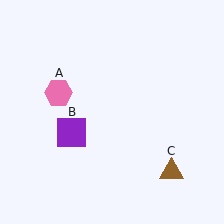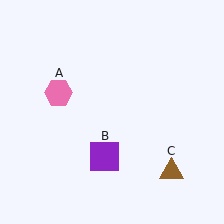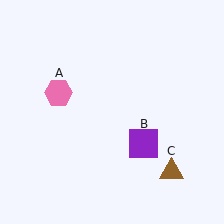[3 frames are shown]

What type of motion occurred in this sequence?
The purple square (object B) rotated counterclockwise around the center of the scene.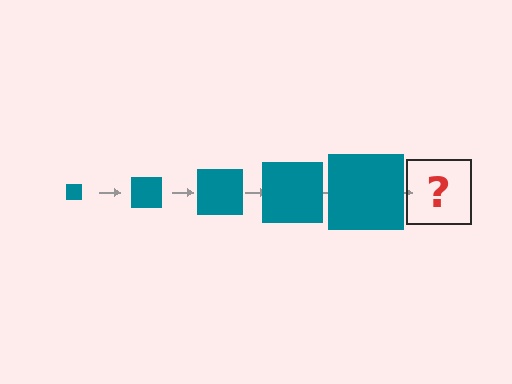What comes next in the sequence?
The next element should be a teal square, larger than the previous one.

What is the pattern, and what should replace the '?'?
The pattern is that the square gets progressively larger each step. The '?' should be a teal square, larger than the previous one.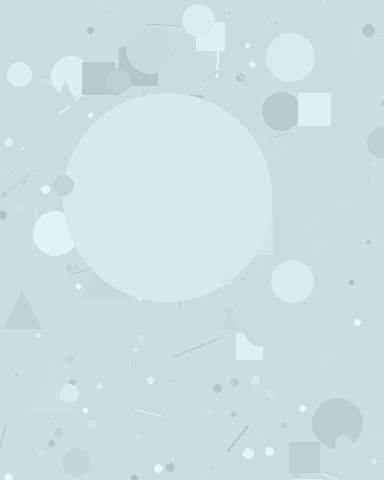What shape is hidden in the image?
A circle is hidden in the image.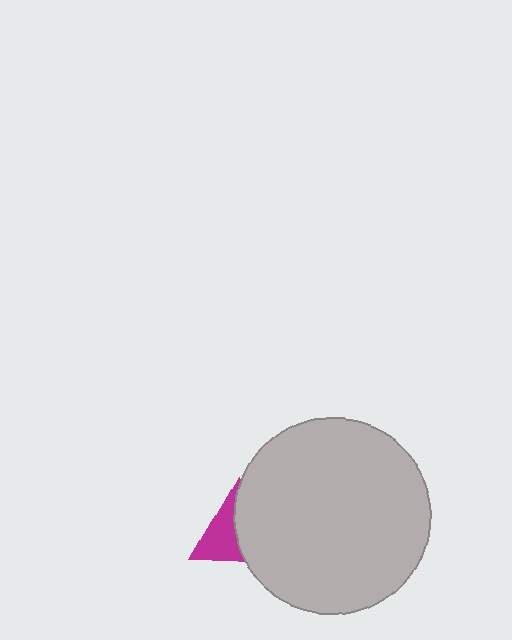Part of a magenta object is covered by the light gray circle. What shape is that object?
It is a triangle.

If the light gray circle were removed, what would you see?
You would see the complete magenta triangle.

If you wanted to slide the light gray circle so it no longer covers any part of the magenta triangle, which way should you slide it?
Slide it right — that is the most direct way to separate the two shapes.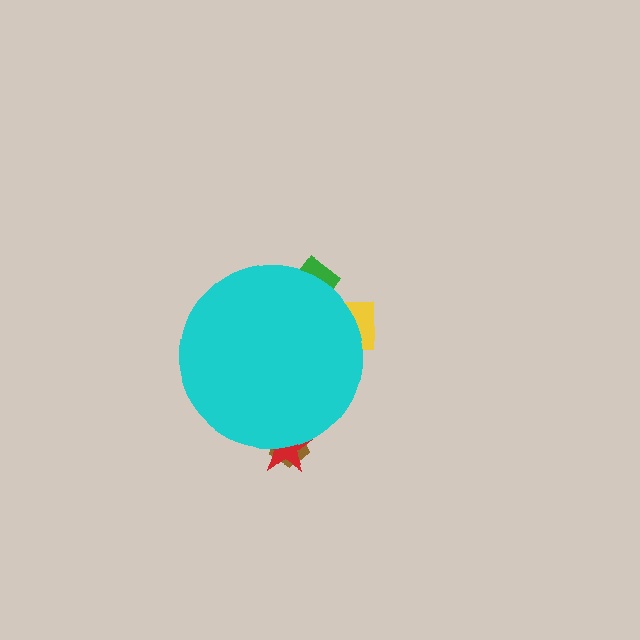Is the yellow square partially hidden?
Yes, the yellow square is partially hidden behind the cyan circle.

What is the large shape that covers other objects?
A cyan circle.